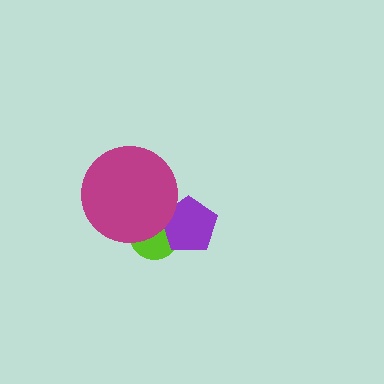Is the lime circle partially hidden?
Yes, it is partially covered by another shape.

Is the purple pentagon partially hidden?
Yes, it is partially covered by another shape.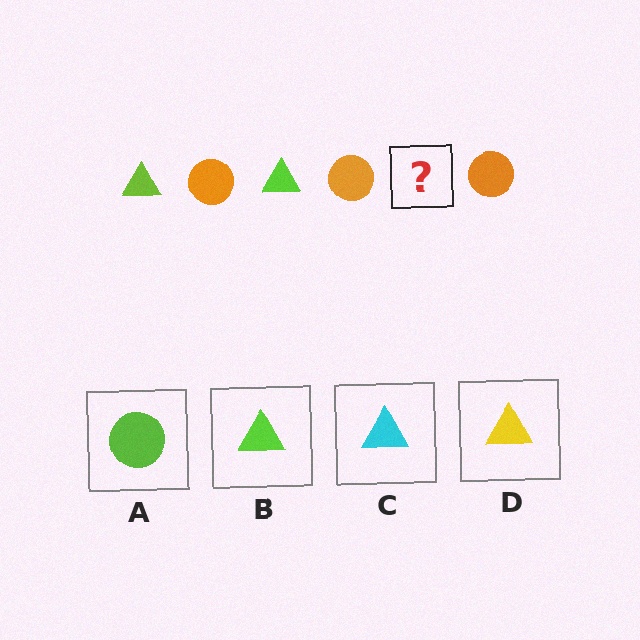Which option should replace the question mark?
Option B.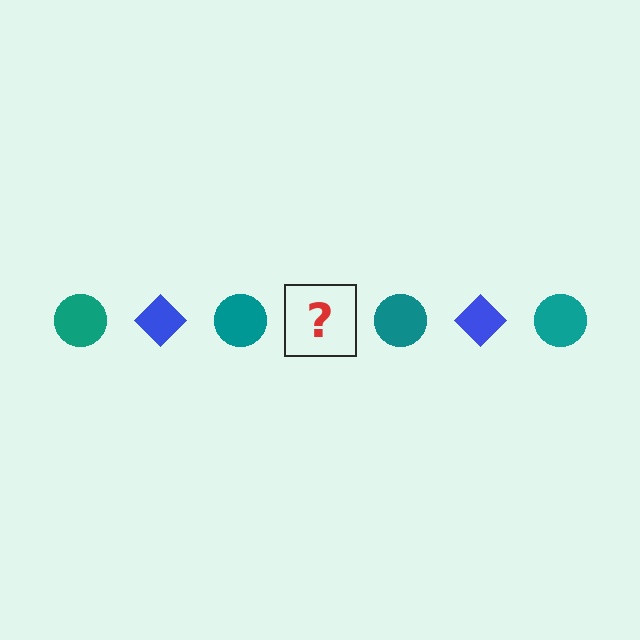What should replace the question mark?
The question mark should be replaced with a blue diamond.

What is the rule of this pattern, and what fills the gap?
The rule is that the pattern alternates between teal circle and blue diamond. The gap should be filled with a blue diamond.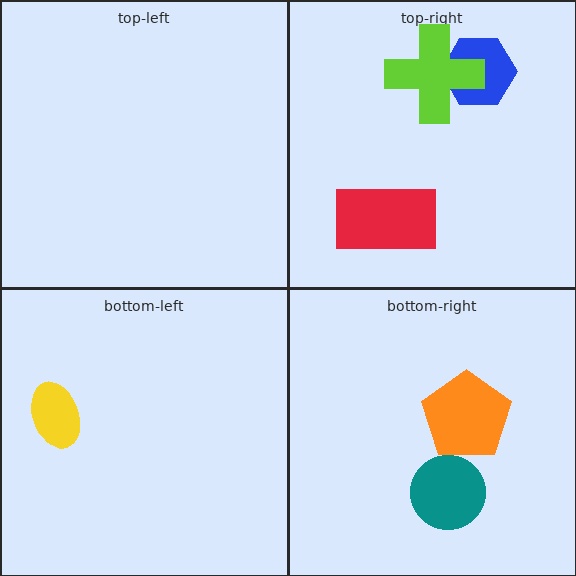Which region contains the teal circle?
The bottom-right region.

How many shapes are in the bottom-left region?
1.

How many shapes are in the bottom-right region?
2.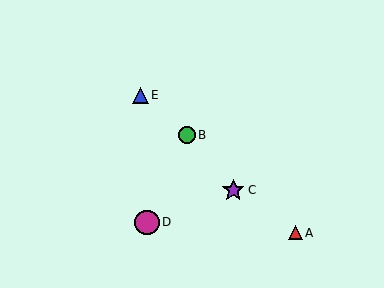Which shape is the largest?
The magenta circle (labeled D) is the largest.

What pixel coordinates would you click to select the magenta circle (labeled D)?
Click at (147, 222) to select the magenta circle D.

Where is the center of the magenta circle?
The center of the magenta circle is at (147, 222).